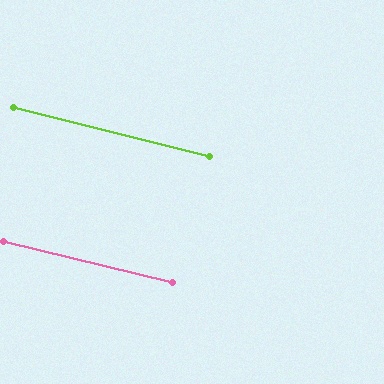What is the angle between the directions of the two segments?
Approximately 0 degrees.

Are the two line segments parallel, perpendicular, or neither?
Parallel — their directions differ by only 0.3°.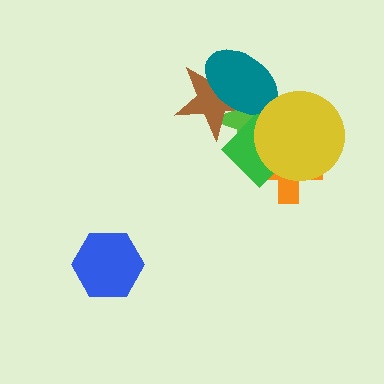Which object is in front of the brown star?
The teal ellipse is in front of the brown star.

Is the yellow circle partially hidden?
No, no other shape covers it.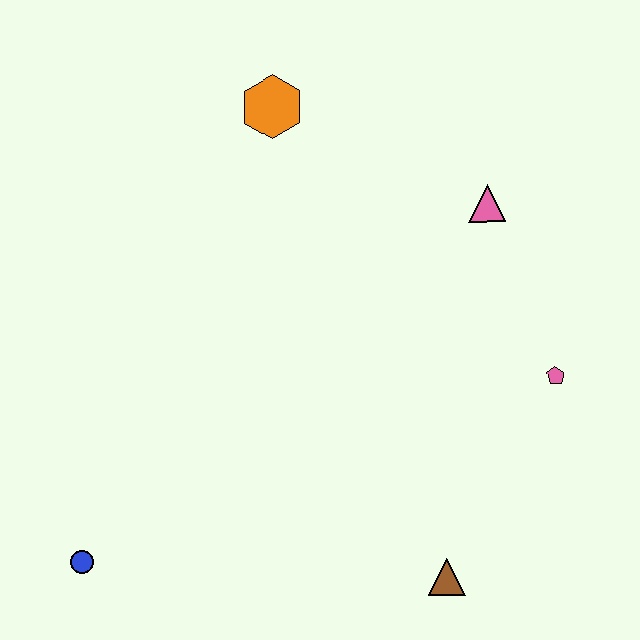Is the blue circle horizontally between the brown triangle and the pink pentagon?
No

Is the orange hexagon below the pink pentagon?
No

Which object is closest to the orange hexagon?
The pink triangle is closest to the orange hexagon.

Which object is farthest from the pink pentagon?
The blue circle is farthest from the pink pentagon.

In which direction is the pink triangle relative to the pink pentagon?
The pink triangle is above the pink pentagon.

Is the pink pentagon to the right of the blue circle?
Yes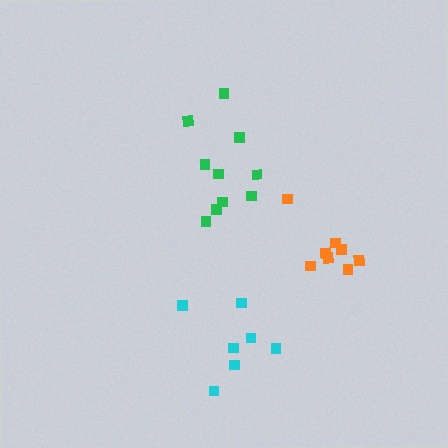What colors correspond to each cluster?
The clusters are colored: green, orange, cyan.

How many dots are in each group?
Group 1: 10 dots, Group 2: 8 dots, Group 3: 7 dots (25 total).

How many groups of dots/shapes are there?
There are 3 groups.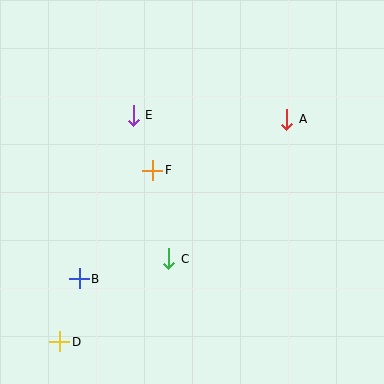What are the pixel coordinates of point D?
Point D is at (60, 342).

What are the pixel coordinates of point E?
Point E is at (133, 115).